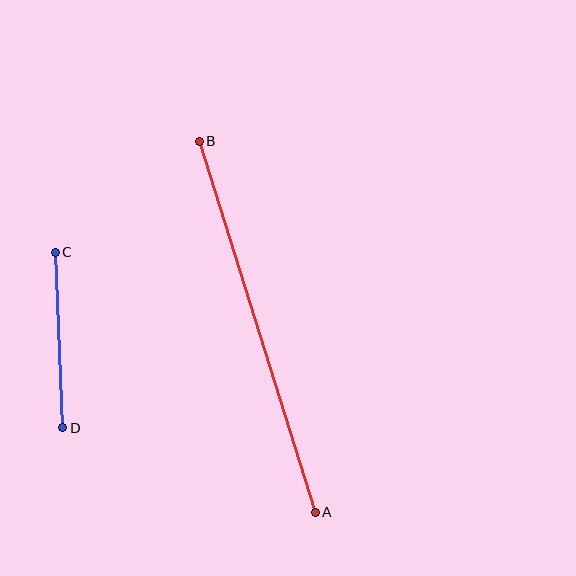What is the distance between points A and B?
The distance is approximately 389 pixels.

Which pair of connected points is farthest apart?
Points A and B are farthest apart.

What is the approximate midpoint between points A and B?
The midpoint is at approximately (257, 327) pixels.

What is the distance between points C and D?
The distance is approximately 175 pixels.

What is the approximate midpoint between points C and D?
The midpoint is at approximately (59, 340) pixels.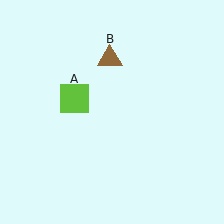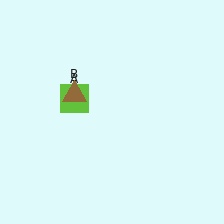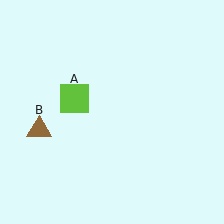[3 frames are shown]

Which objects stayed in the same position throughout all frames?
Lime square (object A) remained stationary.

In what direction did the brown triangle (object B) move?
The brown triangle (object B) moved down and to the left.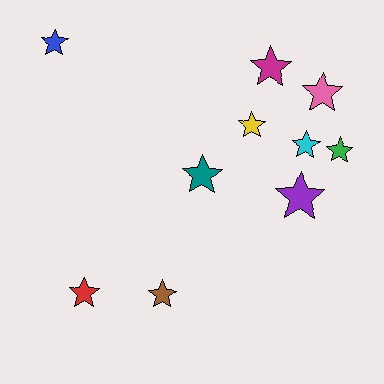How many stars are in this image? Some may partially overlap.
There are 10 stars.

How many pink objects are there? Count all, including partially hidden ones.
There is 1 pink object.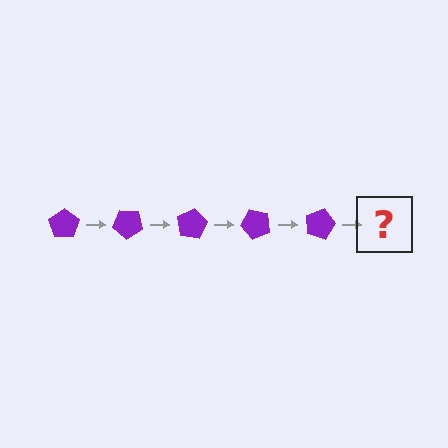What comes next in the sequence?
The next element should be a purple pentagon rotated 200 degrees.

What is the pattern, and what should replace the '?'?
The pattern is that the pentagon rotates 40 degrees each step. The '?' should be a purple pentagon rotated 200 degrees.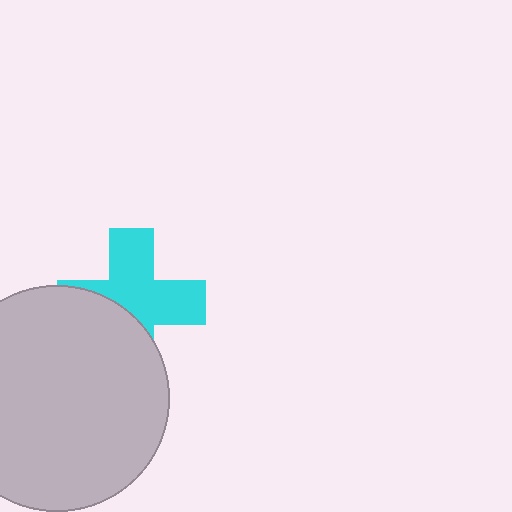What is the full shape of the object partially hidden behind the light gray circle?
The partially hidden object is a cyan cross.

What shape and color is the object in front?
The object in front is a light gray circle.